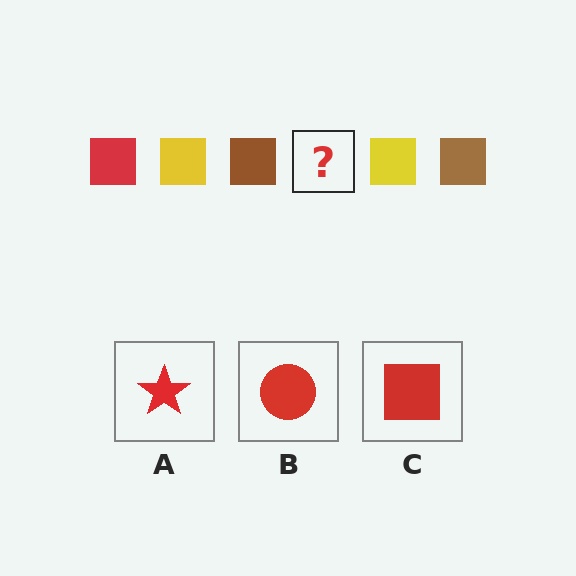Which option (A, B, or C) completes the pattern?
C.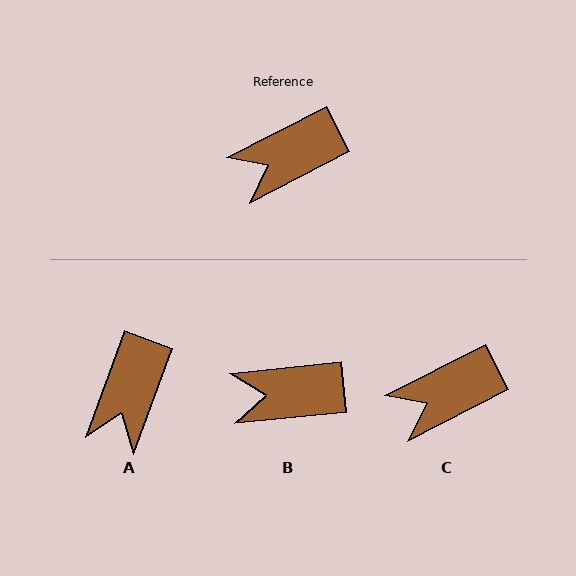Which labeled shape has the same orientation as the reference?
C.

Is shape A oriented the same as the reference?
No, it is off by about 43 degrees.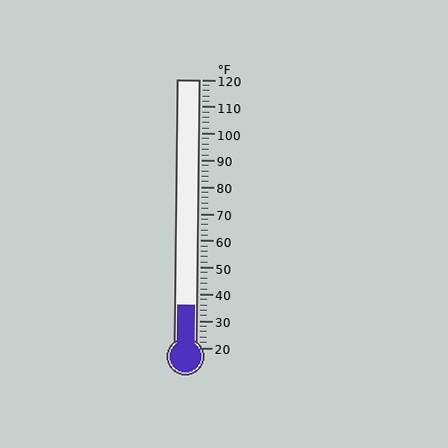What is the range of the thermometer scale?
The thermometer scale ranges from 20°F to 120°F.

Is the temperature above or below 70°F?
The temperature is below 70°F.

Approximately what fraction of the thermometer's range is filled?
The thermometer is filled to approximately 15% of its range.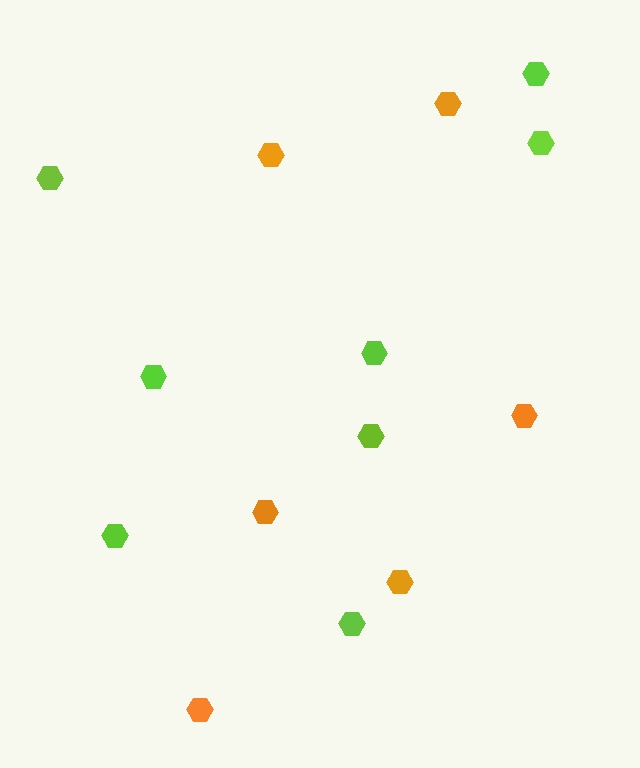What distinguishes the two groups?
There are 2 groups: one group of lime hexagons (8) and one group of orange hexagons (6).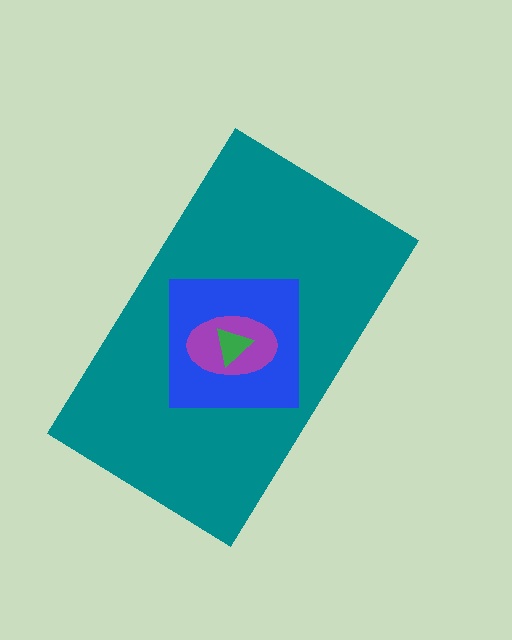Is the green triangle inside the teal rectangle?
Yes.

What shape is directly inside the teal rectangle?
The blue square.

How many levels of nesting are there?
4.